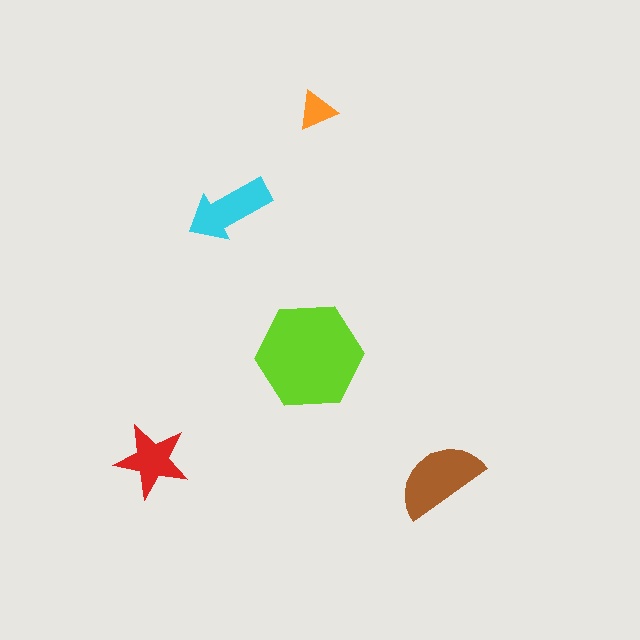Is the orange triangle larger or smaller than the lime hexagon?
Smaller.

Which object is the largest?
The lime hexagon.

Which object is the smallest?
The orange triangle.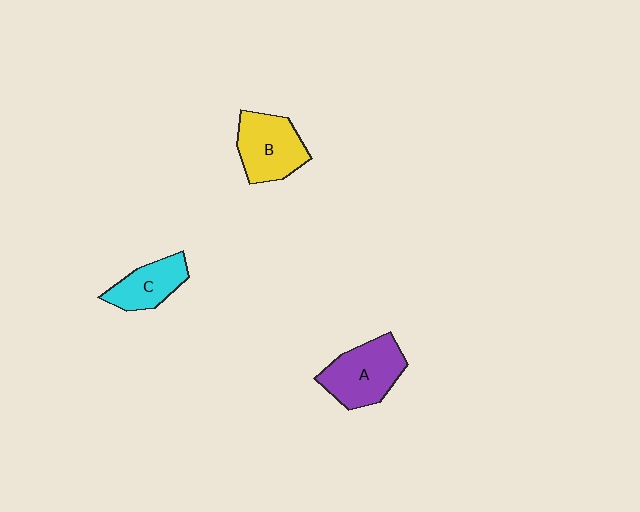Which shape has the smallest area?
Shape C (cyan).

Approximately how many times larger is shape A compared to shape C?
Approximately 1.4 times.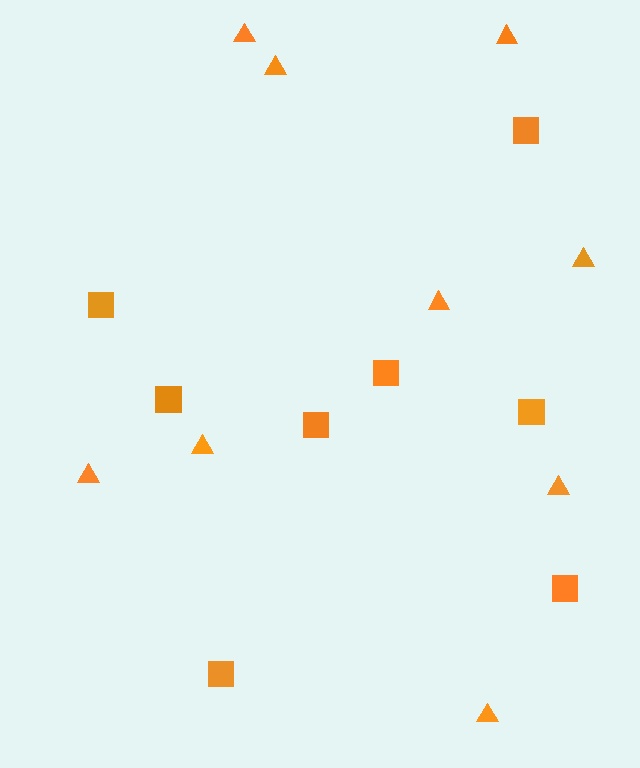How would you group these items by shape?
There are 2 groups: one group of squares (8) and one group of triangles (9).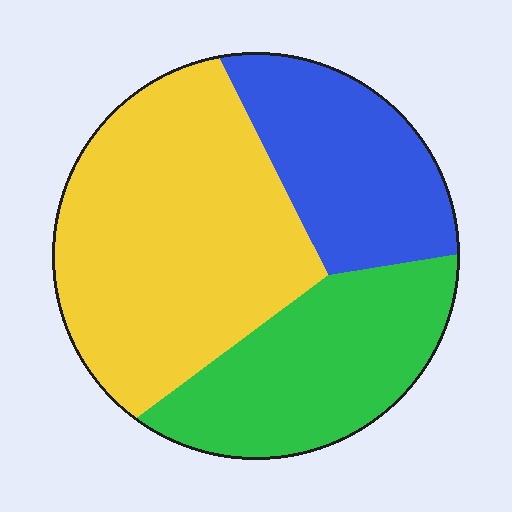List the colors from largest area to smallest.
From largest to smallest: yellow, green, blue.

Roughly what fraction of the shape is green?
Green covers roughly 30% of the shape.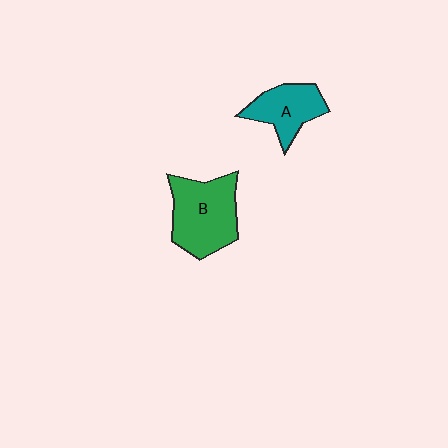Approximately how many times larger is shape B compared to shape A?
Approximately 1.5 times.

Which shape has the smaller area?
Shape A (teal).